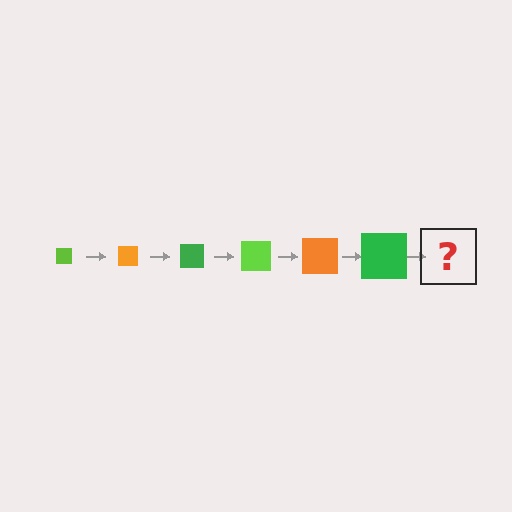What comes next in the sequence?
The next element should be a lime square, larger than the previous one.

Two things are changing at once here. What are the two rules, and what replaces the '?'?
The two rules are that the square grows larger each step and the color cycles through lime, orange, and green. The '?' should be a lime square, larger than the previous one.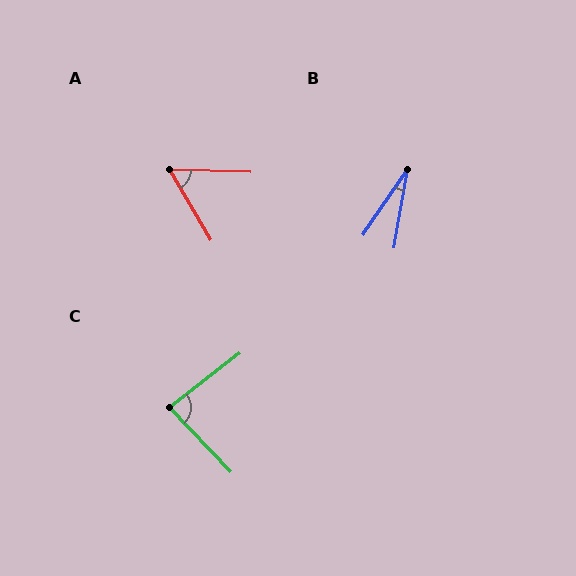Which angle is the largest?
C, at approximately 84 degrees.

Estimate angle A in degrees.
Approximately 58 degrees.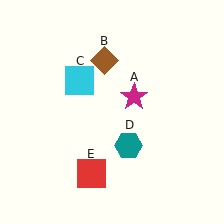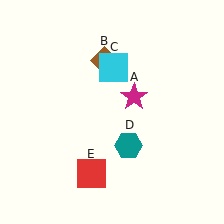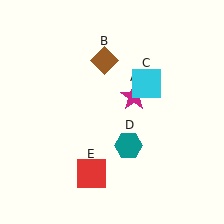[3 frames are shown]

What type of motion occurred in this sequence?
The cyan square (object C) rotated clockwise around the center of the scene.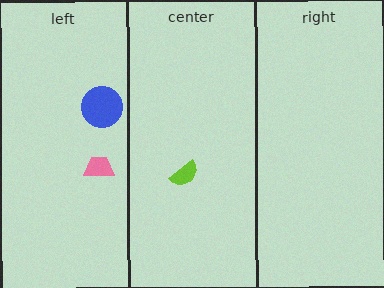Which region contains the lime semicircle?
The center region.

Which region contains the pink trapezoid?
The left region.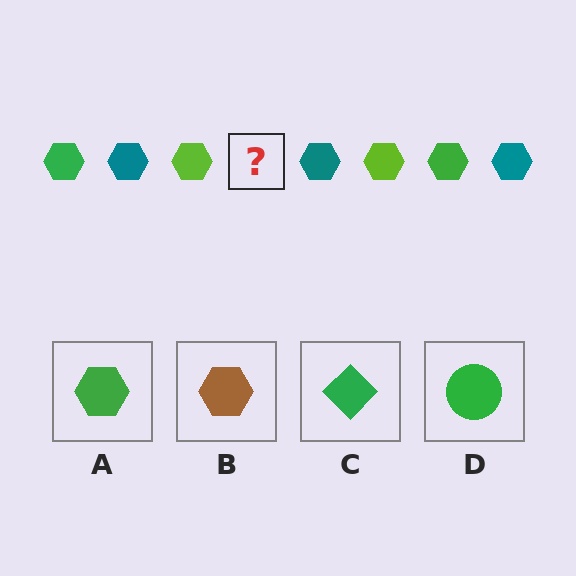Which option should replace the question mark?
Option A.